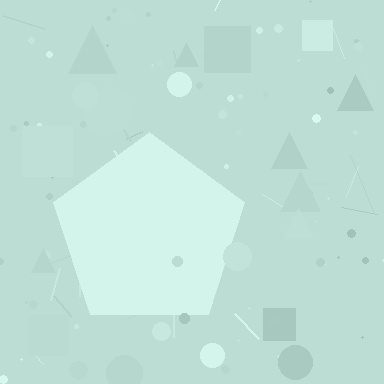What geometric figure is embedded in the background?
A pentagon is embedded in the background.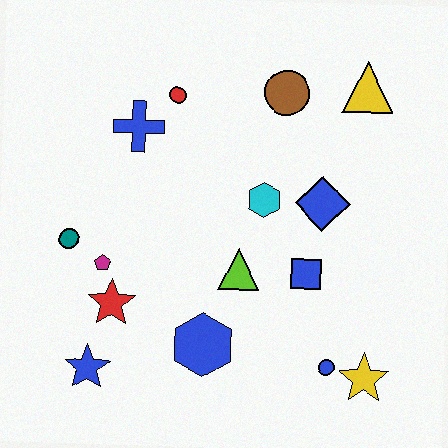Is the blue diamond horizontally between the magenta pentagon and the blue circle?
Yes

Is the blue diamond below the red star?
No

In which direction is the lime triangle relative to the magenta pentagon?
The lime triangle is to the right of the magenta pentagon.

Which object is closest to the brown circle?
The yellow triangle is closest to the brown circle.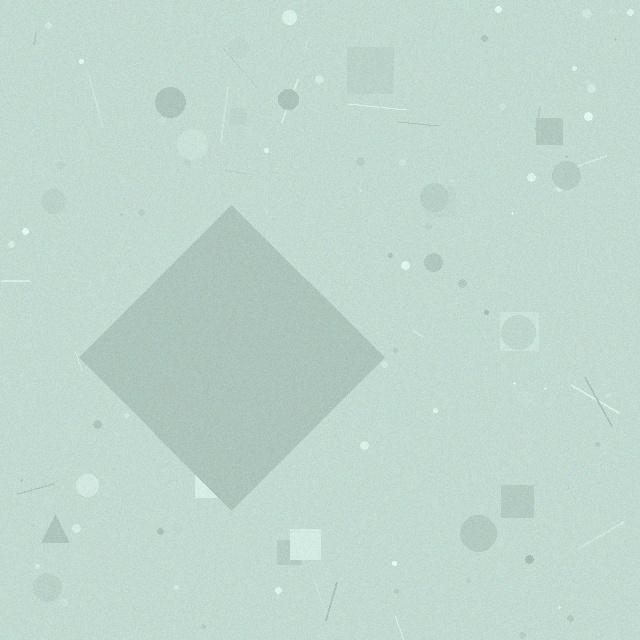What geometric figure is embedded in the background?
A diamond is embedded in the background.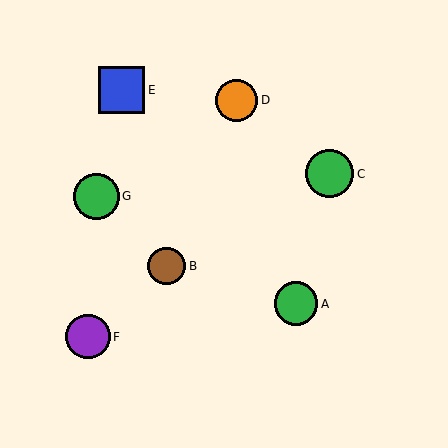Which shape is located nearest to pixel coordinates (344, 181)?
The green circle (labeled C) at (330, 174) is nearest to that location.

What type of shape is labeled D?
Shape D is an orange circle.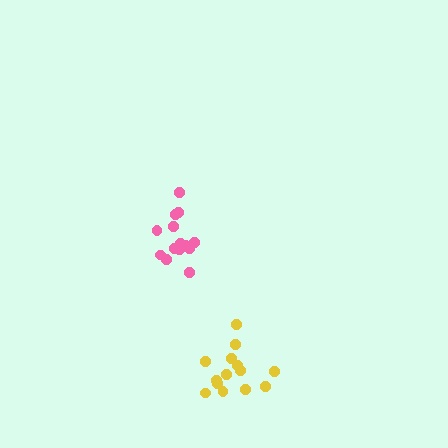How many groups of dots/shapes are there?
There are 2 groups.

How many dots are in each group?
Group 1: 14 dots, Group 2: 14 dots (28 total).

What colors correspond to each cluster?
The clusters are colored: pink, yellow.